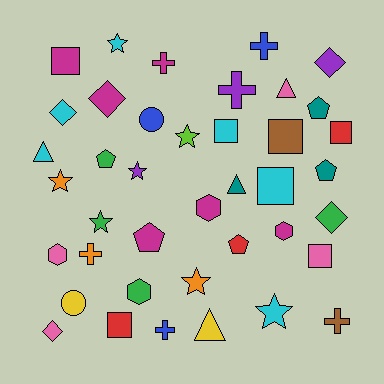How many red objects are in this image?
There are 3 red objects.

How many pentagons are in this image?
There are 5 pentagons.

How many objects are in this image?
There are 40 objects.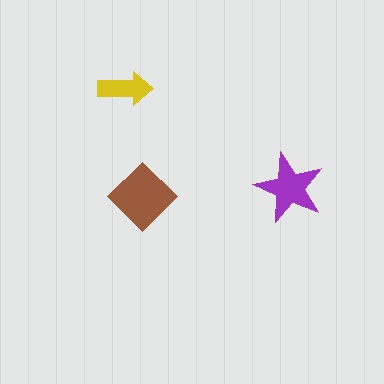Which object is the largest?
The brown diamond.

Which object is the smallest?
The yellow arrow.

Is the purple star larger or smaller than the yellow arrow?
Larger.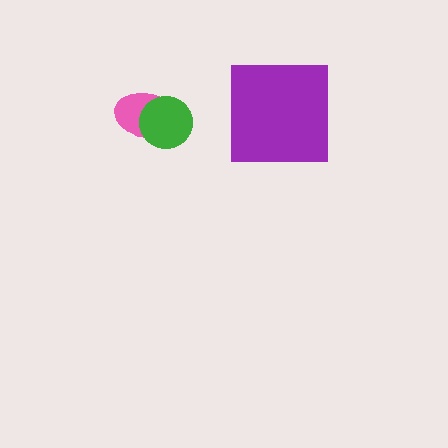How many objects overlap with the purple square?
0 objects overlap with the purple square.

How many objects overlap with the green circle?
1 object overlaps with the green circle.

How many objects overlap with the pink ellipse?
1 object overlaps with the pink ellipse.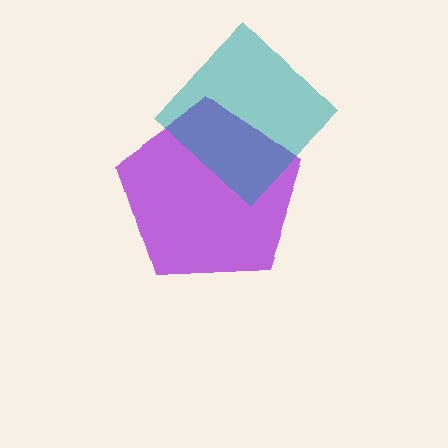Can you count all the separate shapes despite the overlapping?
Yes, there are 2 separate shapes.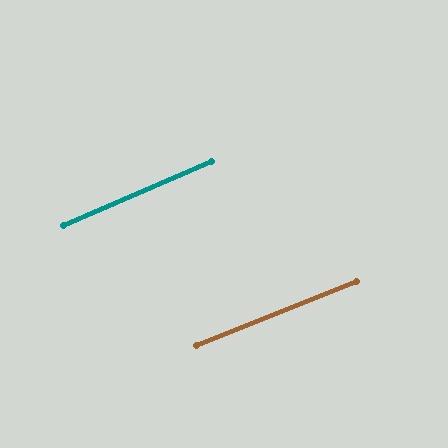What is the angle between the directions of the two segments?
Approximately 2 degrees.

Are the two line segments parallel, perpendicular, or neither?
Parallel — their directions differ by only 1.6°.